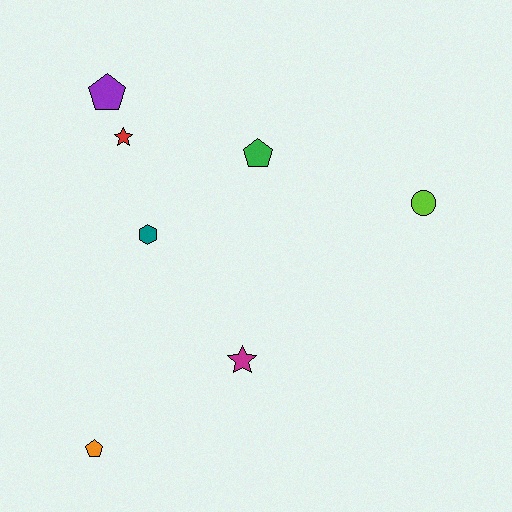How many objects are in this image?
There are 7 objects.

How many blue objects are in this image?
There are no blue objects.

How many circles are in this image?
There is 1 circle.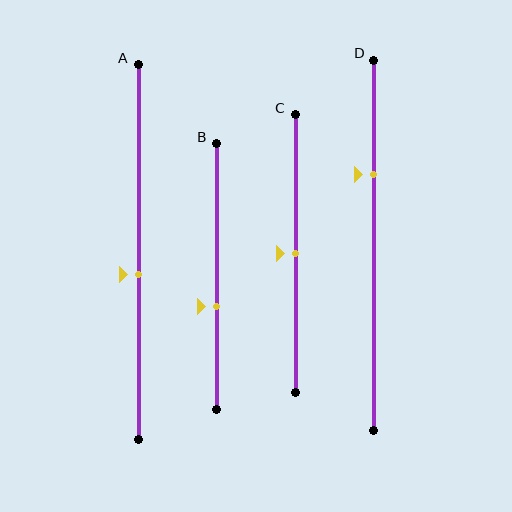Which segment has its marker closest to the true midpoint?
Segment C has its marker closest to the true midpoint.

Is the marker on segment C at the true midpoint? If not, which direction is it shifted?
Yes, the marker on segment C is at the true midpoint.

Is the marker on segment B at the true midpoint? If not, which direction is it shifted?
No, the marker on segment B is shifted downward by about 11% of the segment length.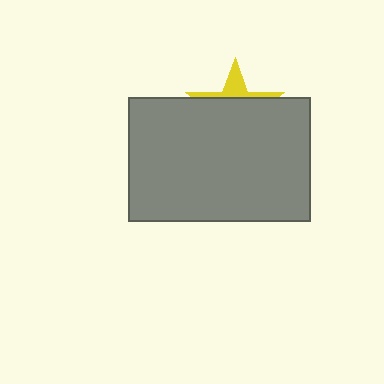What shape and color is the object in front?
The object in front is a gray rectangle.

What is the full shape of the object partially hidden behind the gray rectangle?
The partially hidden object is a yellow star.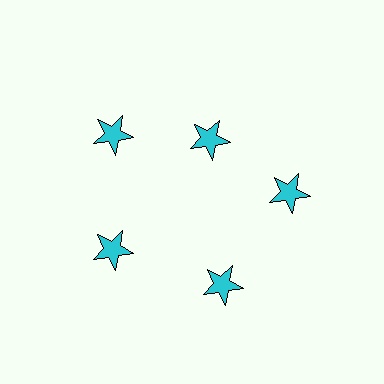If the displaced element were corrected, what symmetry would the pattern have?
It would have 5-fold rotational symmetry — the pattern would map onto itself every 72 degrees.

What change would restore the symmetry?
The symmetry would be restored by moving it outward, back onto the ring so that all 5 stars sit at equal angles and equal distance from the center.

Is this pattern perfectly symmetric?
No. The 5 cyan stars are arranged in a ring, but one element near the 1 o'clock position is pulled inward toward the center, breaking the 5-fold rotational symmetry.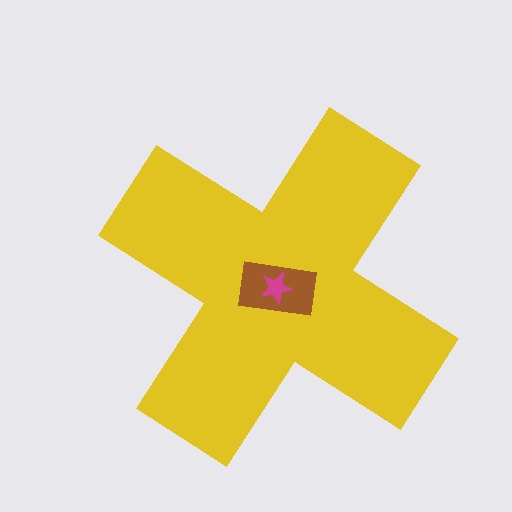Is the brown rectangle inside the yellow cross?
Yes.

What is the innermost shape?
The magenta star.